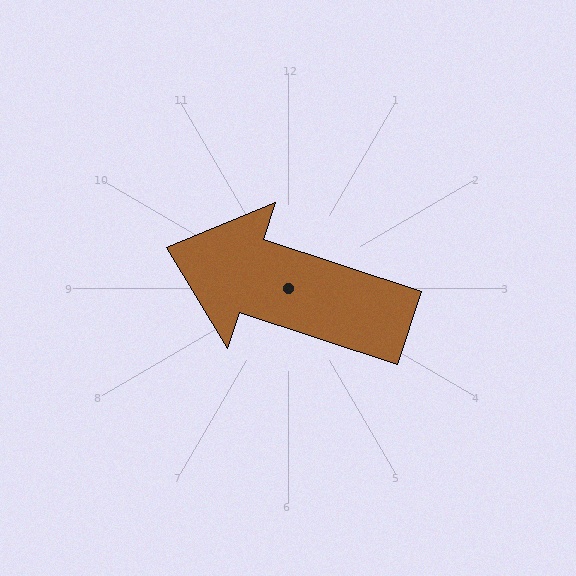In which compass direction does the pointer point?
West.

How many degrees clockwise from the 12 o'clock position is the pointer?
Approximately 288 degrees.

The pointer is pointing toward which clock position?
Roughly 10 o'clock.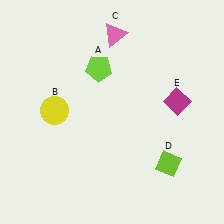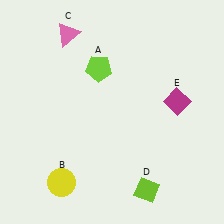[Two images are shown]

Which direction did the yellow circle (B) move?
The yellow circle (B) moved down.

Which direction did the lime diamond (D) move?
The lime diamond (D) moved down.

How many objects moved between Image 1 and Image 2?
3 objects moved between the two images.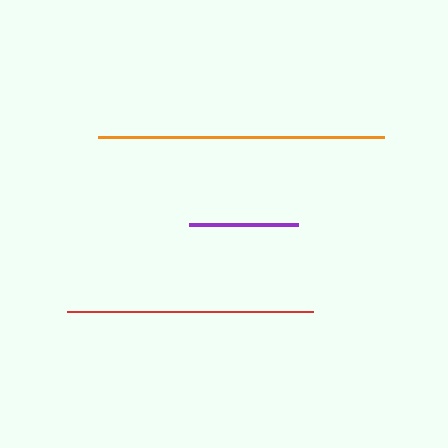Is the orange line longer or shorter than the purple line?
The orange line is longer than the purple line.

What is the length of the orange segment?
The orange segment is approximately 286 pixels long.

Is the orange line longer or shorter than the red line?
The orange line is longer than the red line.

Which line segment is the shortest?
The purple line is the shortest at approximately 109 pixels.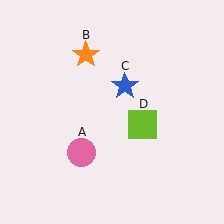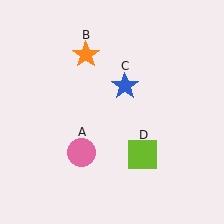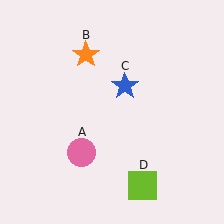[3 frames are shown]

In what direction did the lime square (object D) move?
The lime square (object D) moved down.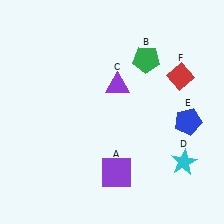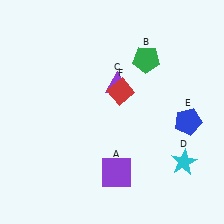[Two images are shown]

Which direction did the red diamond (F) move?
The red diamond (F) moved left.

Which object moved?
The red diamond (F) moved left.